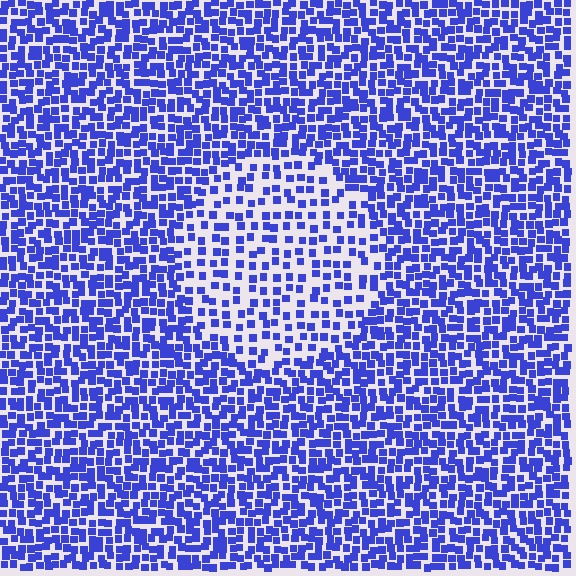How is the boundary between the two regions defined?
The boundary is defined by a change in element density (approximately 2.0x ratio). All elements are the same color, size, and shape.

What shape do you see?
I see a circle.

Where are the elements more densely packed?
The elements are more densely packed outside the circle boundary.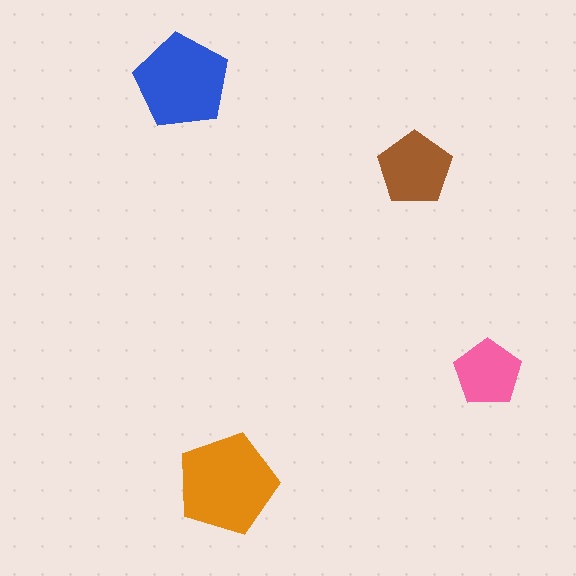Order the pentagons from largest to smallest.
the orange one, the blue one, the brown one, the pink one.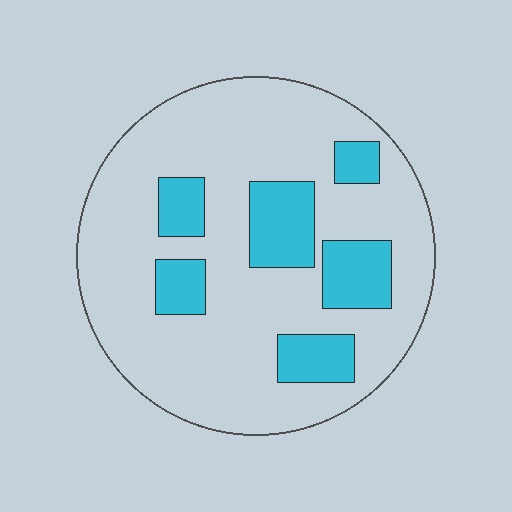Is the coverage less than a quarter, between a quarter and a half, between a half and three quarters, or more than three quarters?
Less than a quarter.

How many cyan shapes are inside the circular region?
6.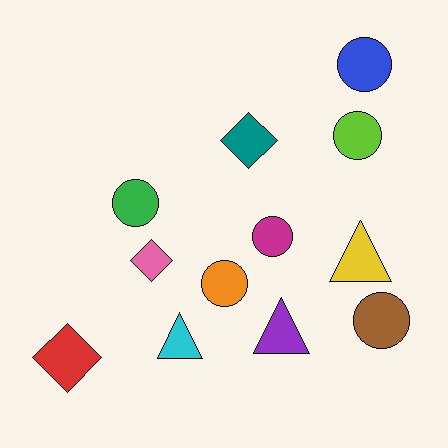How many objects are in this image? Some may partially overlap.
There are 12 objects.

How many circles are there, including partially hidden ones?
There are 6 circles.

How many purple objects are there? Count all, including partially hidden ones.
There is 1 purple object.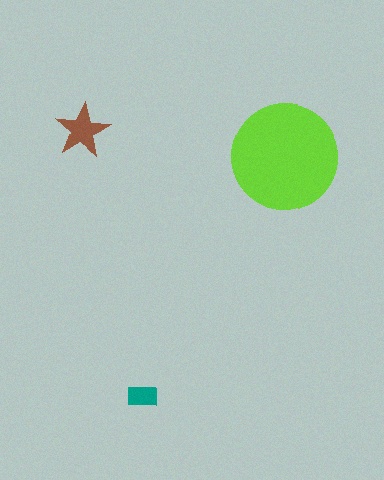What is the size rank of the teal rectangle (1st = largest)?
3rd.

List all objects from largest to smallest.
The lime circle, the brown star, the teal rectangle.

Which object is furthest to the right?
The lime circle is rightmost.